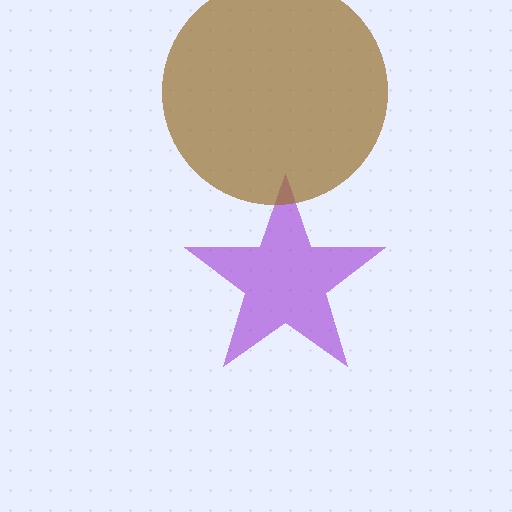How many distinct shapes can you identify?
There are 2 distinct shapes: a purple star, a brown circle.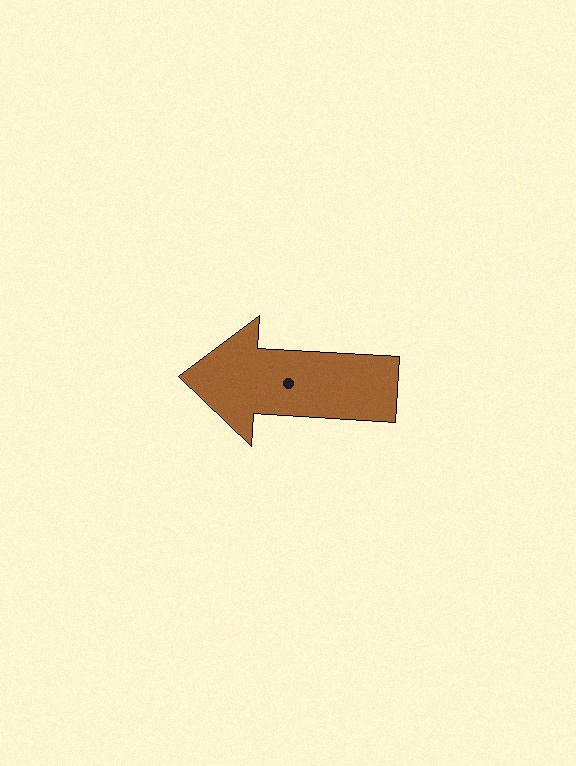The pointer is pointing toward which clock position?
Roughly 9 o'clock.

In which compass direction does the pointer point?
West.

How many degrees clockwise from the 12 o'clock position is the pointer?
Approximately 273 degrees.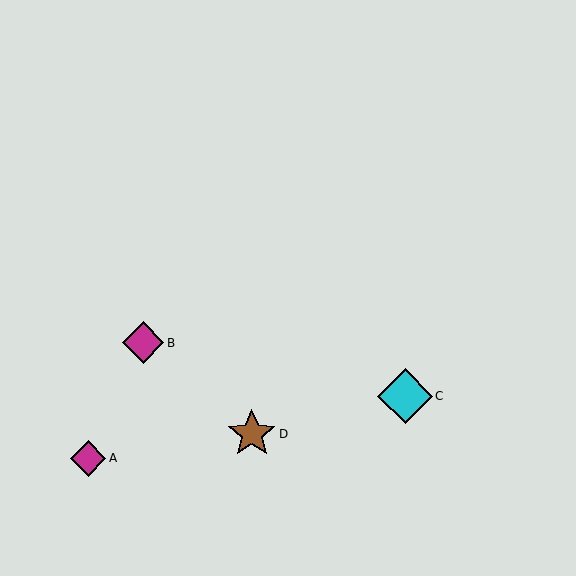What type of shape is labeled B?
Shape B is a magenta diamond.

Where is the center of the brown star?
The center of the brown star is at (252, 434).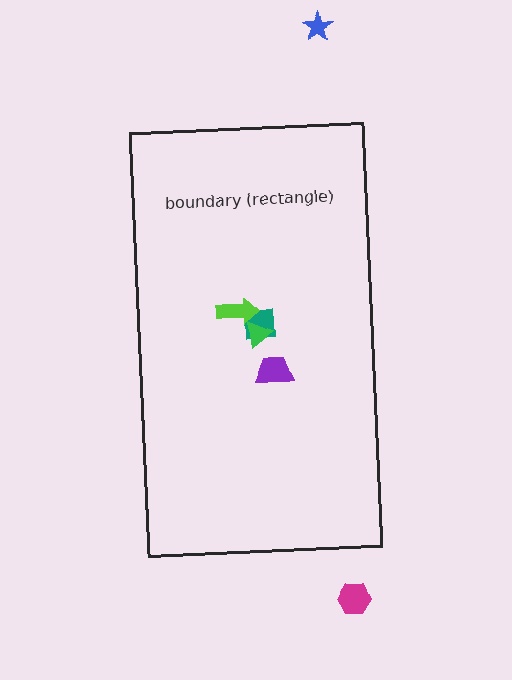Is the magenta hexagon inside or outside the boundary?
Outside.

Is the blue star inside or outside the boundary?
Outside.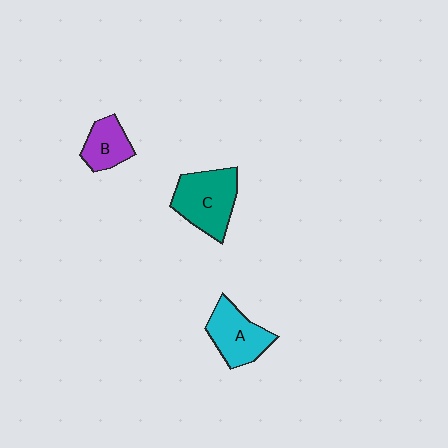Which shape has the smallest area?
Shape B (purple).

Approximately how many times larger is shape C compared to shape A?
Approximately 1.2 times.